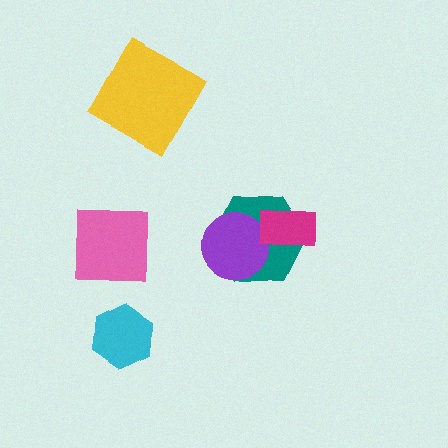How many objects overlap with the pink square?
0 objects overlap with the pink square.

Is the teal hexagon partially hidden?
Yes, it is partially covered by another shape.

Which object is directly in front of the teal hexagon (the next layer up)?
The purple circle is directly in front of the teal hexagon.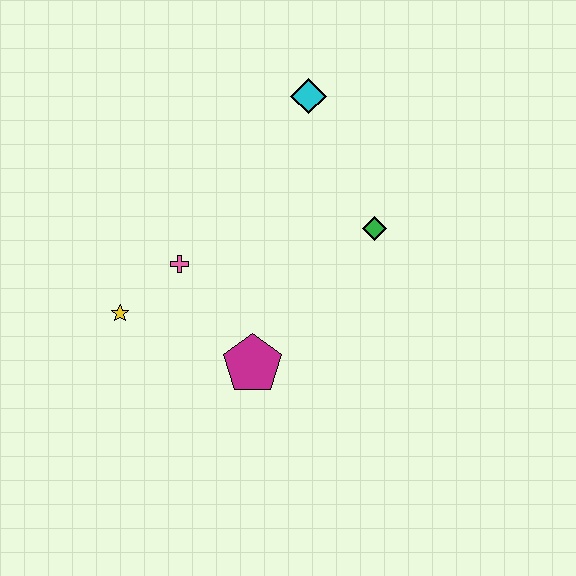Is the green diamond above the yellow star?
Yes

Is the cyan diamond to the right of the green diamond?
No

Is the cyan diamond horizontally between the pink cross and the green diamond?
Yes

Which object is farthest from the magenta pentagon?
The cyan diamond is farthest from the magenta pentagon.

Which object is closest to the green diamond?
The cyan diamond is closest to the green diamond.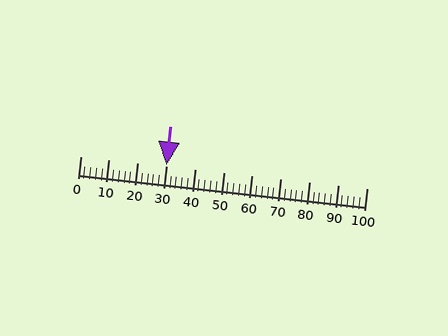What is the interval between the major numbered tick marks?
The major tick marks are spaced 10 units apart.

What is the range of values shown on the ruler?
The ruler shows values from 0 to 100.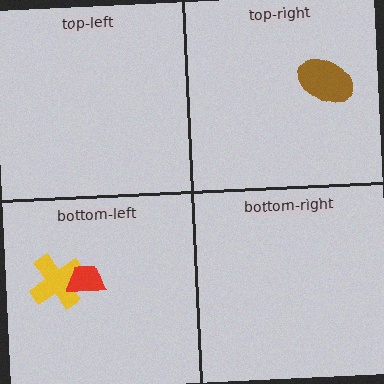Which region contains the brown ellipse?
The top-right region.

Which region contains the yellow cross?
The bottom-left region.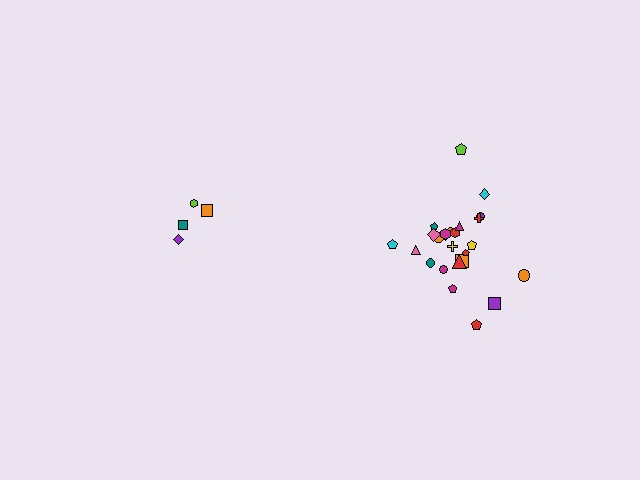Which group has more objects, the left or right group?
The right group.